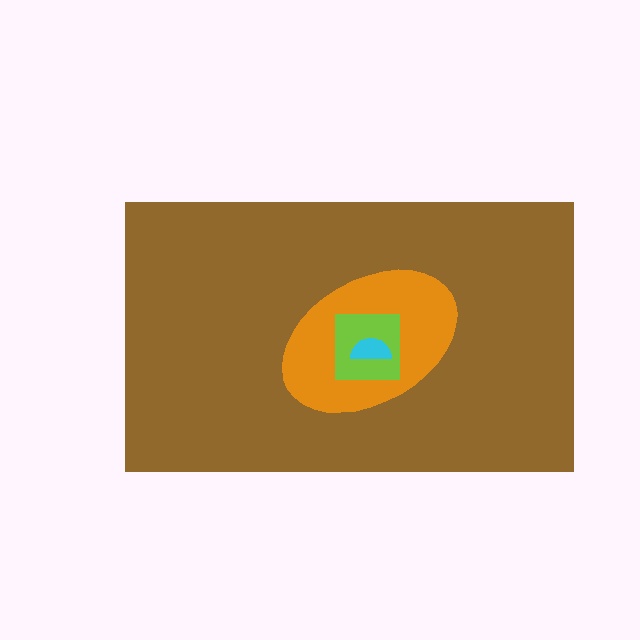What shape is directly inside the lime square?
The cyan semicircle.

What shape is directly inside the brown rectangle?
The orange ellipse.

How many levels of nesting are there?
4.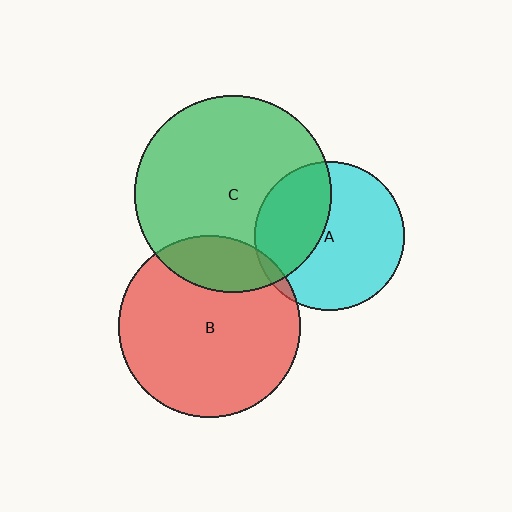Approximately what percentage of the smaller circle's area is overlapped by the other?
Approximately 35%.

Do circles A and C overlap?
Yes.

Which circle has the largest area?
Circle C (green).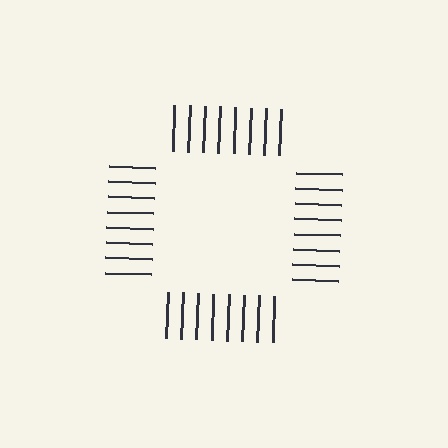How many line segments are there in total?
32 — 8 along each of the 4 edges.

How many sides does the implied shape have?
4 sides — the line-ends trace a square.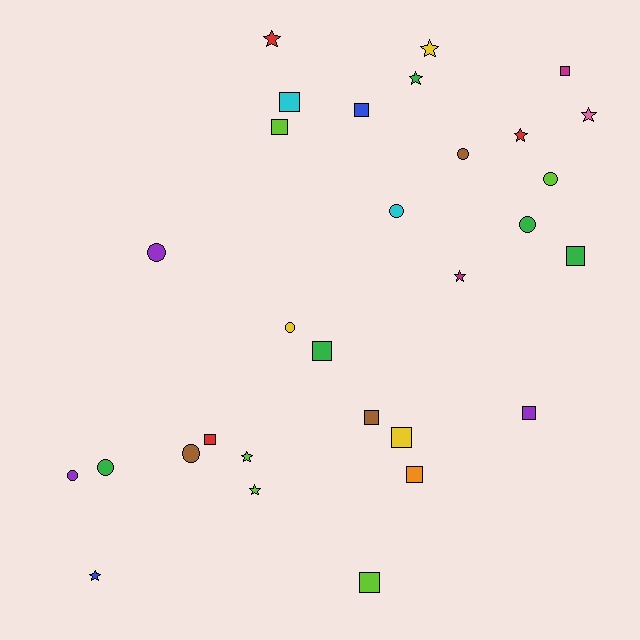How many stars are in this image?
There are 9 stars.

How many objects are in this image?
There are 30 objects.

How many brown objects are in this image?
There are 3 brown objects.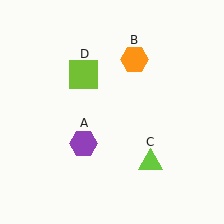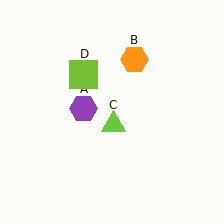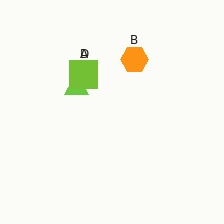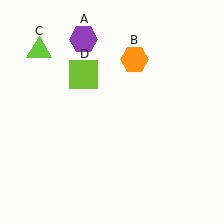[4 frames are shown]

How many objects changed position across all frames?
2 objects changed position: purple hexagon (object A), lime triangle (object C).